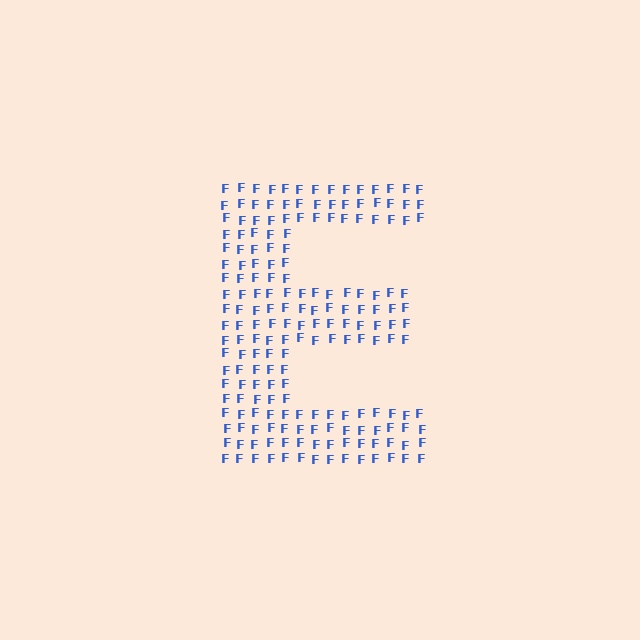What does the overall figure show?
The overall figure shows the letter E.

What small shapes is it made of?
It is made of small letter F's.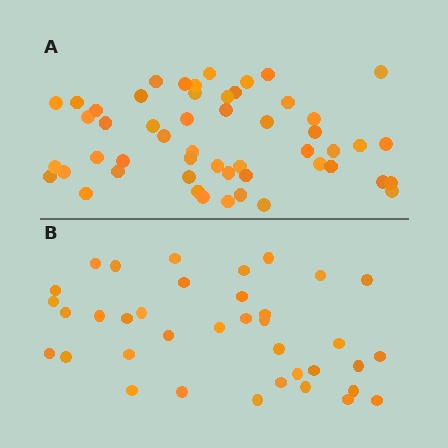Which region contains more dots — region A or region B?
Region A (the top region) has more dots.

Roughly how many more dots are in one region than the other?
Region A has approximately 15 more dots than region B.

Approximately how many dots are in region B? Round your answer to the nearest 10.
About 40 dots. (The exact count is 37, which rounds to 40.)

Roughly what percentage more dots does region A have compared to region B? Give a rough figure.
About 40% more.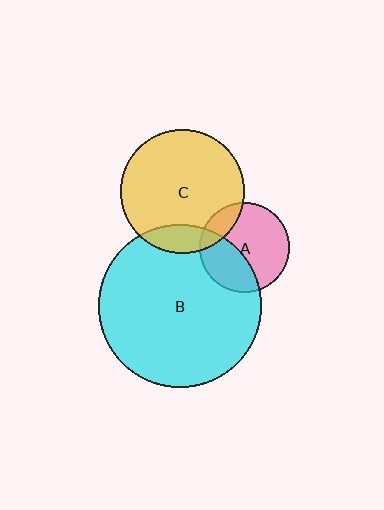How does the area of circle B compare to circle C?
Approximately 1.7 times.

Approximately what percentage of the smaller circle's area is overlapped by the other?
Approximately 15%.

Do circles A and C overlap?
Yes.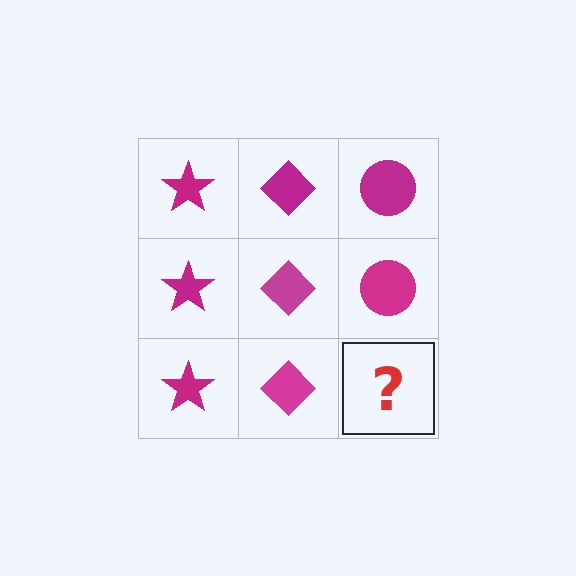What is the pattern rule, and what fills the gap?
The rule is that each column has a consistent shape. The gap should be filled with a magenta circle.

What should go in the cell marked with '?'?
The missing cell should contain a magenta circle.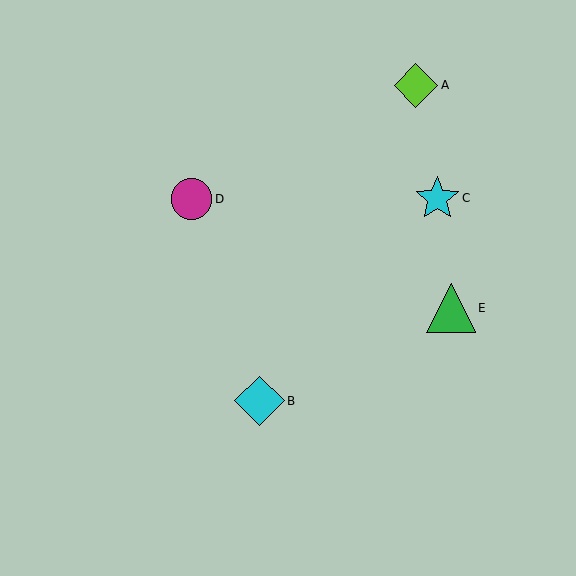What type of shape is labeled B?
Shape B is a cyan diamond.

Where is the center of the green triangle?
The center of the green triangle is at (451, 308).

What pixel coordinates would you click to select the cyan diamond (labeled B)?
Click at (259, 401) to select the cyan diamond B.